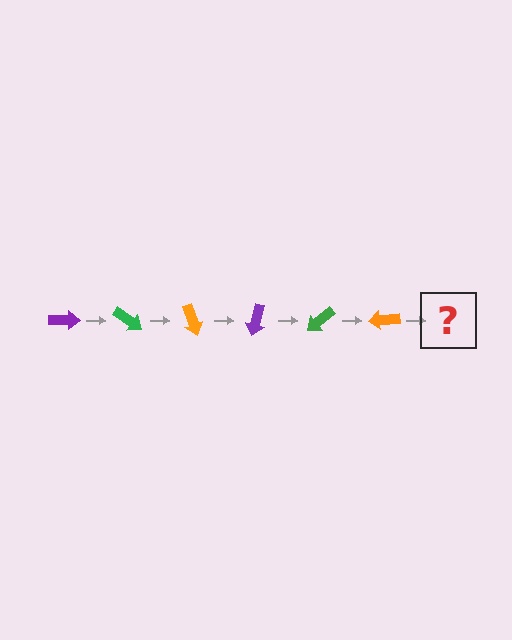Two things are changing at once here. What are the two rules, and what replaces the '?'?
The two rules are that it rotates 35 degrees each step and the color cycles through purple, green, and orange. The '?' should be a purple arrow, rotated 210 degrees from the start.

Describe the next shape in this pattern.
It should be a purple arrow, rotated 210 degrees from the start.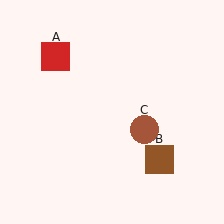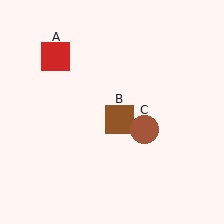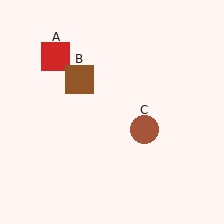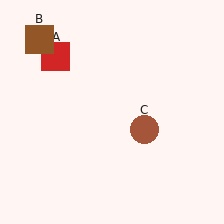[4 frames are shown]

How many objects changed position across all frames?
1 object changed position: brown square (object B).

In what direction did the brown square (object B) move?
The brown square (object B) moved up and to the left.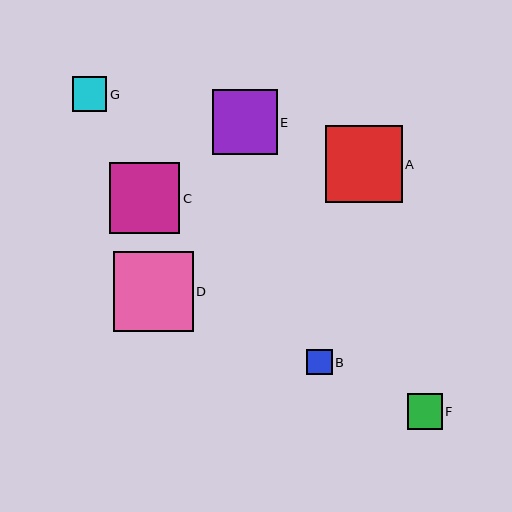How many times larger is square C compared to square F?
Square C is approximately 2.0 times the size of square F.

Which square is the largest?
Square D is the largest with a size of approximately 80 pixels.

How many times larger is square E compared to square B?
Square E is approximately 2.5 times the size of square B.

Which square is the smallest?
Square B is the smallest with a size of approximately 26 pixels.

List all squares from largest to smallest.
From largest to smallest: D, A, C, E, F, G, B.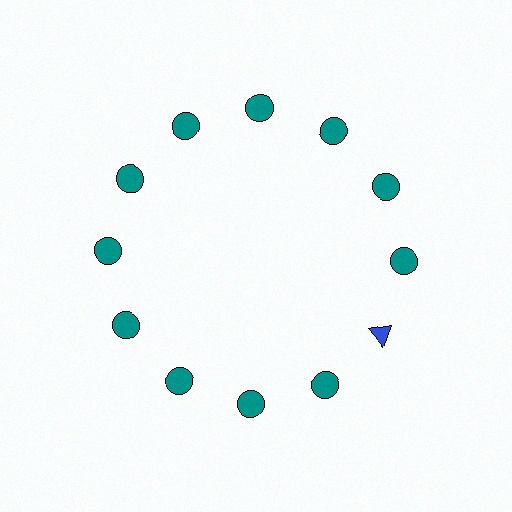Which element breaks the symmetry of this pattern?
The blue triangle at roughly the 4 o'clock position breaks the symmetry. All other shapes are teal circles.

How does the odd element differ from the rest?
It differs in both color (blue instead of teal) and shape (triangle instead of circle).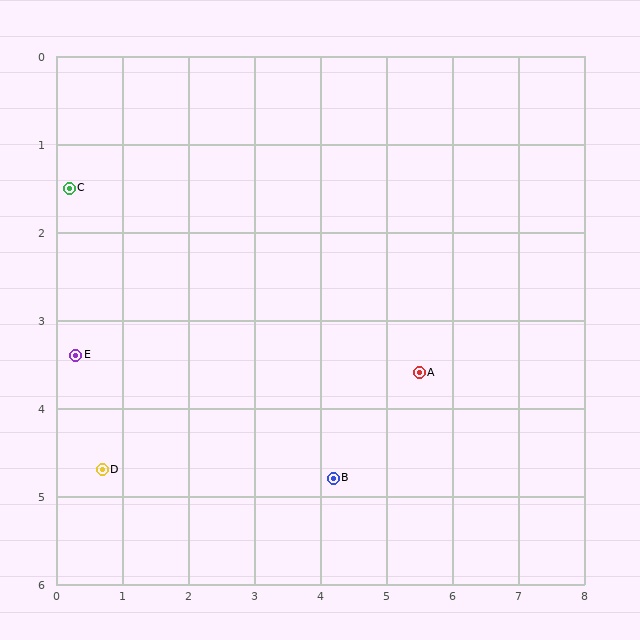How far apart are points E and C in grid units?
Points E and C are about 1.9 grid units apart.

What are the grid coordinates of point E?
Point E is at approximately (0.3, 3.4).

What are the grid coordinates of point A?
Point A is at approximately (5.5, 3.6).